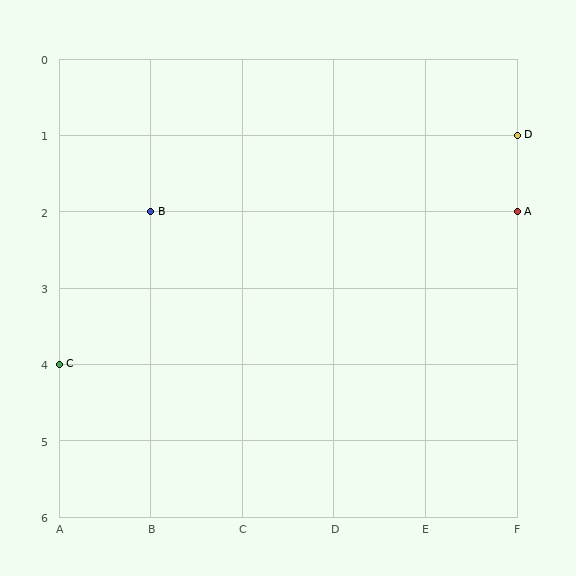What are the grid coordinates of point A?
Point A is at grid coordinates (F, 2).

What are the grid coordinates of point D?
Point D is at grid coordinates (F, 1).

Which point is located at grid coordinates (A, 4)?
Point C is at (A, 4).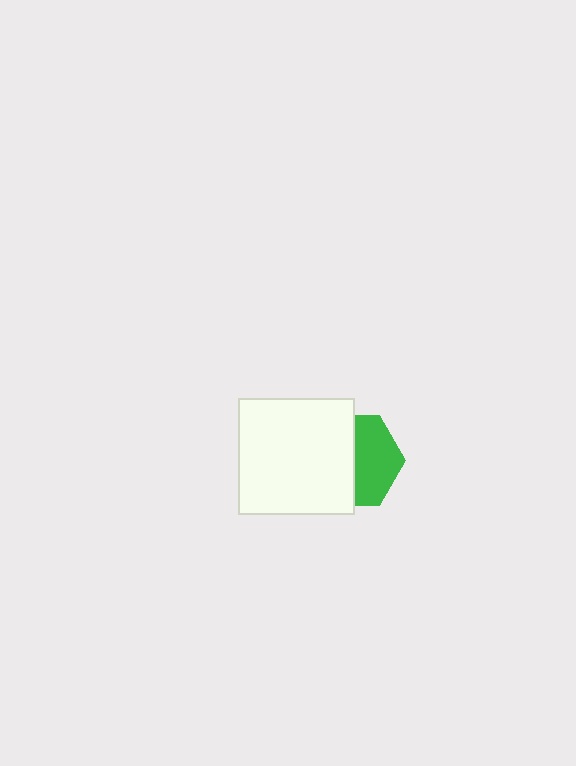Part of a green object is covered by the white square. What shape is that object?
It is a hexagon.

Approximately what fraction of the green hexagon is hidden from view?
Roughly 52% of the green hexagon is hidden behind the white square.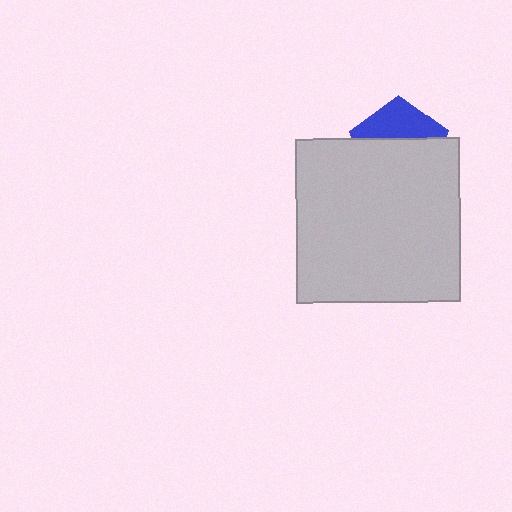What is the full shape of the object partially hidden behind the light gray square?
The partially hidden object is a blue pentagon.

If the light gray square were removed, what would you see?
You would see the complete blue pentagon.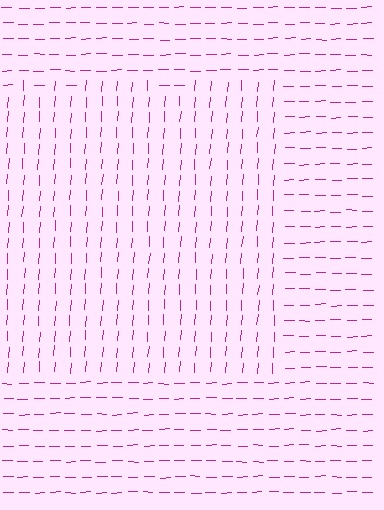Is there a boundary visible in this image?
Yes, there is a texture boundary formed by a change in line orientation.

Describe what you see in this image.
The image is filled with small magenta line segments. A rectangle region in the image has lines oriented differently from the surrounding lines, creating a visible texture boundary.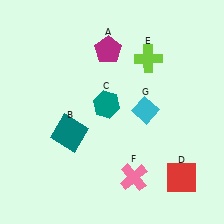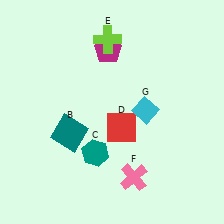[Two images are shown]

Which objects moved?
The objects that moved are: the teal hexagon (C), the red square (D), the lime cross (E).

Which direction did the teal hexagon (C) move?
The teal hexagon (C) moved down.